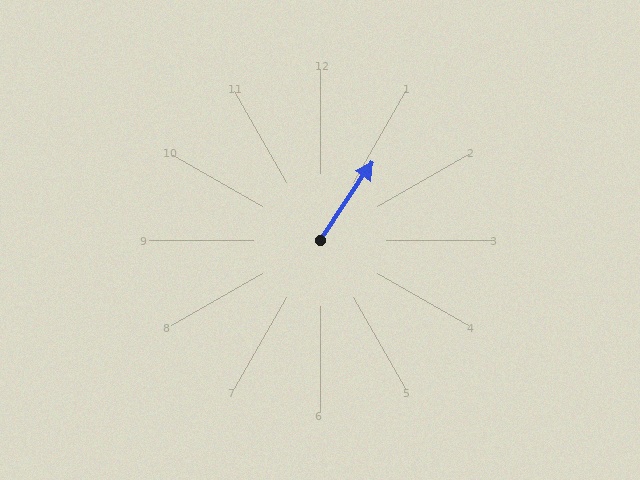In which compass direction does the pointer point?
Northeast.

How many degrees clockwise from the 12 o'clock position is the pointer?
Approximately 34 degrees.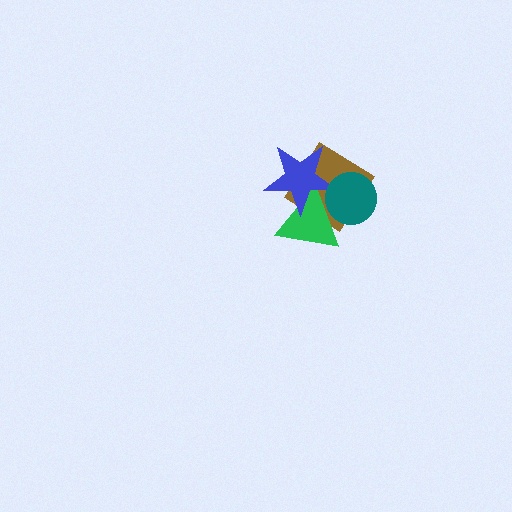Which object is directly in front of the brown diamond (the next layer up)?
The green triangle is directly in front of the brown diamond.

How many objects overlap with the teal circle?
3 objects overlap with the teal circle.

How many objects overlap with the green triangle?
3 objects overlap with the green triangle.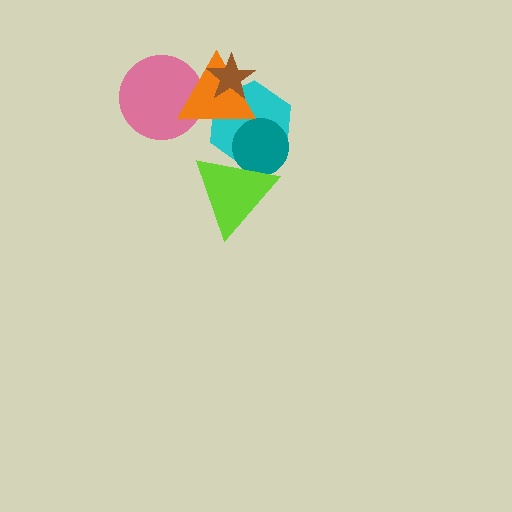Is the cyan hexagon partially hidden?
Yes, it is partially covered by another shape.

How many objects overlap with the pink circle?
1 object overlaps with the pink circle.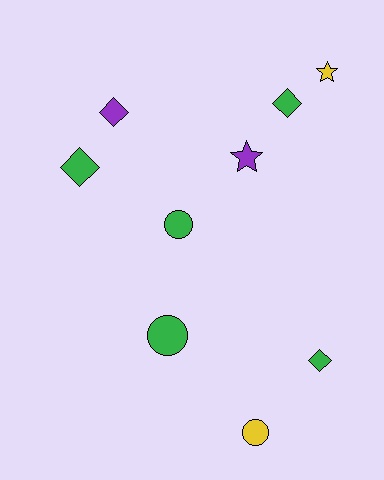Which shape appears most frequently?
Diamond, with 4 objects.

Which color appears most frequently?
Green, with 5 objects.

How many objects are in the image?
There are 9 objects.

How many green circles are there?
There are 2 green circles.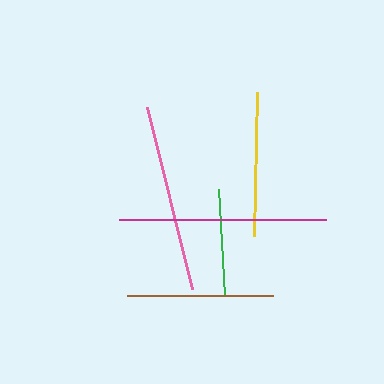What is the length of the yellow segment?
The yellow segment is approximately 144 pixels long.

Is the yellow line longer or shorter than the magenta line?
The magenta line is longer than the yellow line.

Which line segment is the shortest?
The green line is the shortest at approximately 106 pixels.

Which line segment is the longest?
The magenta line is the longest at approximately 207 pixels.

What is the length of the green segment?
The green segment is approximately 106 pixels long.